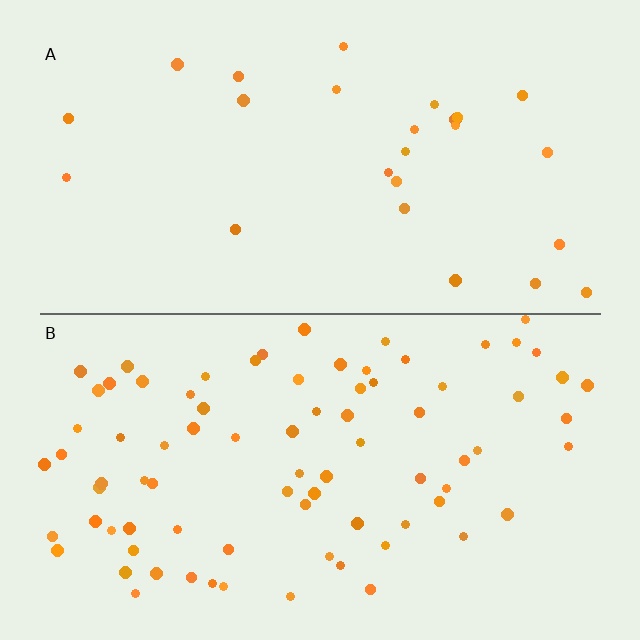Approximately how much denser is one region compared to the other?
Approximately 3.2× — region B over region A.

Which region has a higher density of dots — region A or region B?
B (the bottom).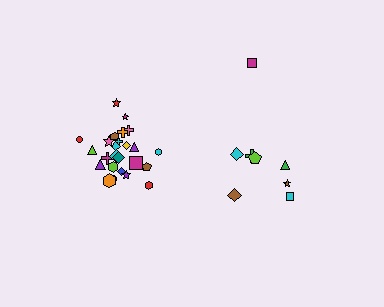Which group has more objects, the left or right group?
The left group.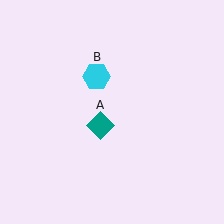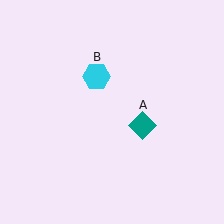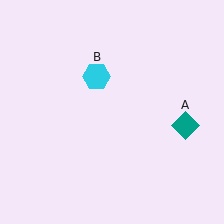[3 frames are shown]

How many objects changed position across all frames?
1 object changed position: teal diamond (object A).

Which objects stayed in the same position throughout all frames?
Cyan hexagon (object B) remained stationary.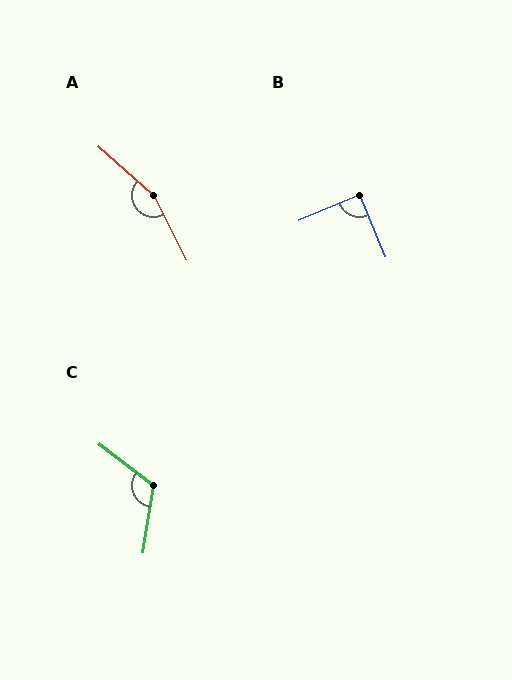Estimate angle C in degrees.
Approximately 119 degrees.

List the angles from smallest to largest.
B (89°), C (119°), A (158°).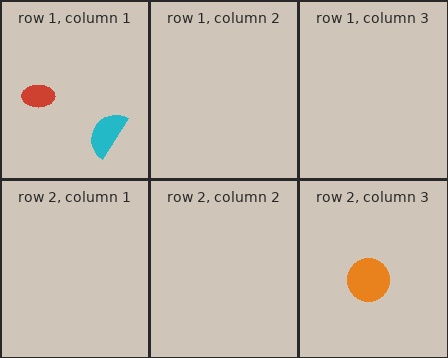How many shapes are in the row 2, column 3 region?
1.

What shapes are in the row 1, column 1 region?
The red ellipse, the cyan semicircle.